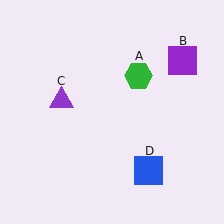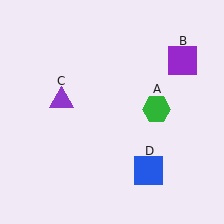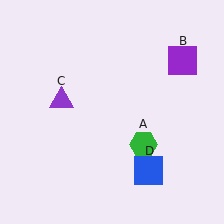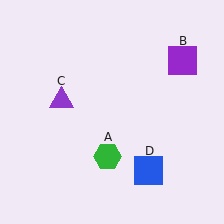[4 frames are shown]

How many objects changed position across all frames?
1 object changed position: green hexagon (object A).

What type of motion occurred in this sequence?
The green hexagon (object A) rotated clockwise around the center of the scene.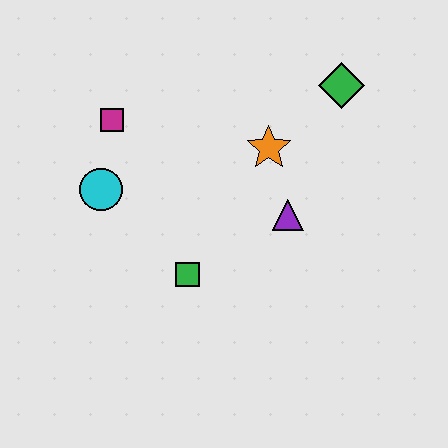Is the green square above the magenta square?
No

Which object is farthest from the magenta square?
The green diamond is farthest from the magenta square.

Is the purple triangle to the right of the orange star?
Yes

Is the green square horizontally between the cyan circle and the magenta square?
No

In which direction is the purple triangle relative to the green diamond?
The purple triangle is below the green diamond.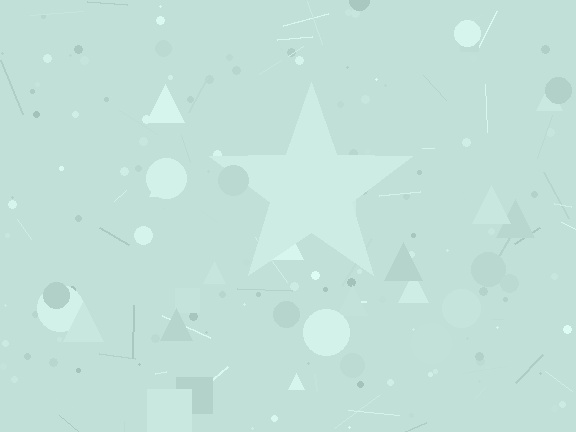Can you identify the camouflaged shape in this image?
The camouflaged shape is a star.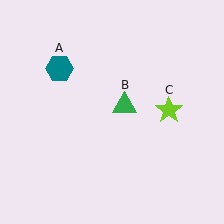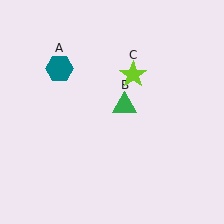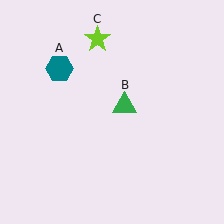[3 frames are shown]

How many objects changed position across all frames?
1 object changed position: lime star (object C).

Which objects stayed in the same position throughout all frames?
Teal hexagon (object A) and green triangle (object B) remained stationary.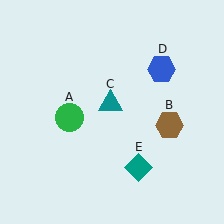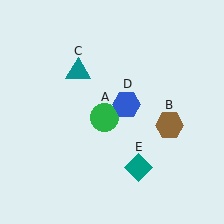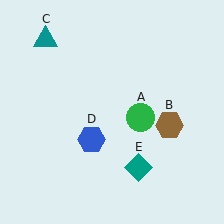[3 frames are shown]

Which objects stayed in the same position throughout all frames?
Brown hexagon (object B) and teal diamond (object E) remained stationary.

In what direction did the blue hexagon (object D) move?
The blue hexagon (object D) moved down and to the left.